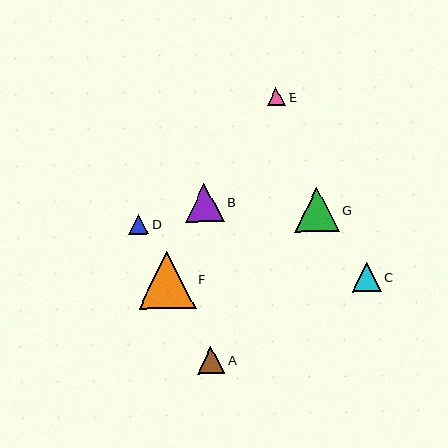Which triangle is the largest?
Triangle F is the largest with a size of approximately 57 pixels.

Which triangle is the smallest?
Triangle E is the smallest with a size of approximately 18 pixels.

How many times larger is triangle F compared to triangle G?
Triangle F is approximately 1.3 times the size of triangle G.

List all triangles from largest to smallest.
From largest to smallest: F, G, B, C, A, D, E.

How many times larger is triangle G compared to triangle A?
Triangle G is approximately 1.7 times the size of triangle A.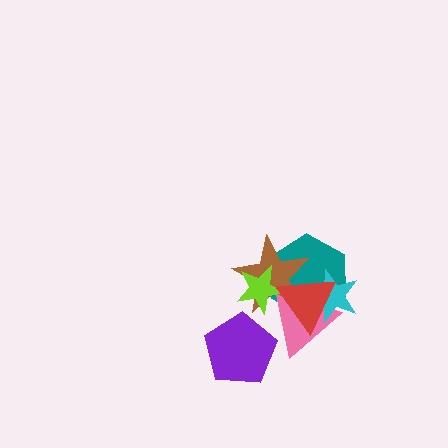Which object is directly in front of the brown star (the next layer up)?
The lime star is directly in front of the brown star.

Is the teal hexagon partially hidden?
Yes, it is partially covered by another shape.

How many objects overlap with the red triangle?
5 objects overlap with the red triangle.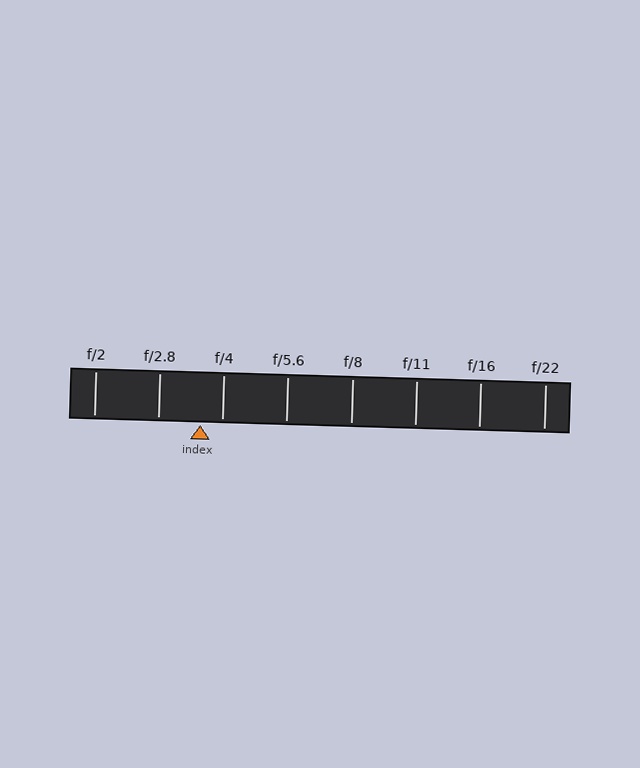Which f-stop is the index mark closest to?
The index mark is closest to f/4.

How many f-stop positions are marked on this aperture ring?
There are 8 f-stop positions marked.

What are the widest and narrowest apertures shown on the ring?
The widest aperture shown is f/2 and the narrowest is f/22.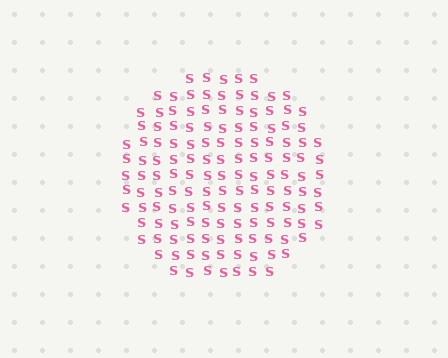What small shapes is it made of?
It is made of small letter S's.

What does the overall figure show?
The overall figure shows a circle.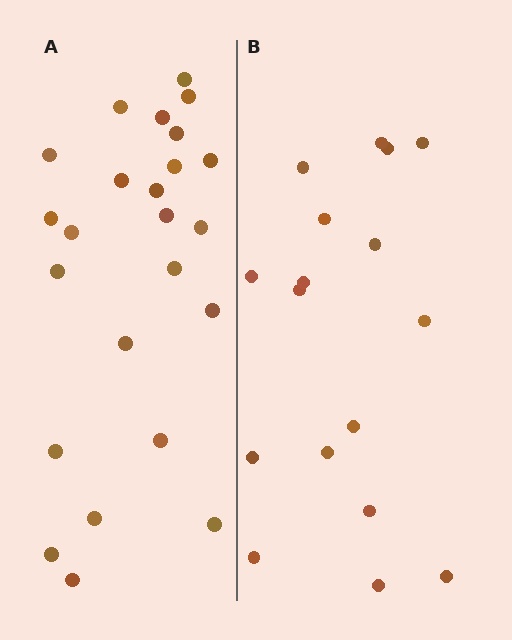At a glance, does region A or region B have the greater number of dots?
Region A (the left region) has more dots.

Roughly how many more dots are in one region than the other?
Region A has roughly 8 or so more dots than region B.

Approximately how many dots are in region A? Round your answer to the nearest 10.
About 20 dots. (The exact count is 24, which rounds to 20.)